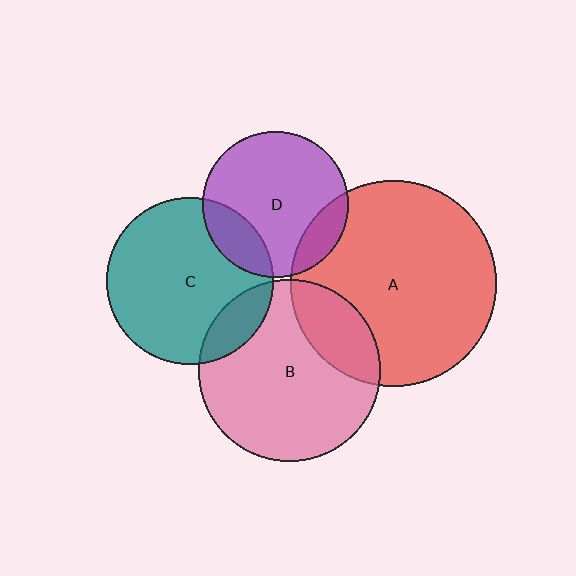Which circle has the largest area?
Circle A (red).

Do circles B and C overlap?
Yes.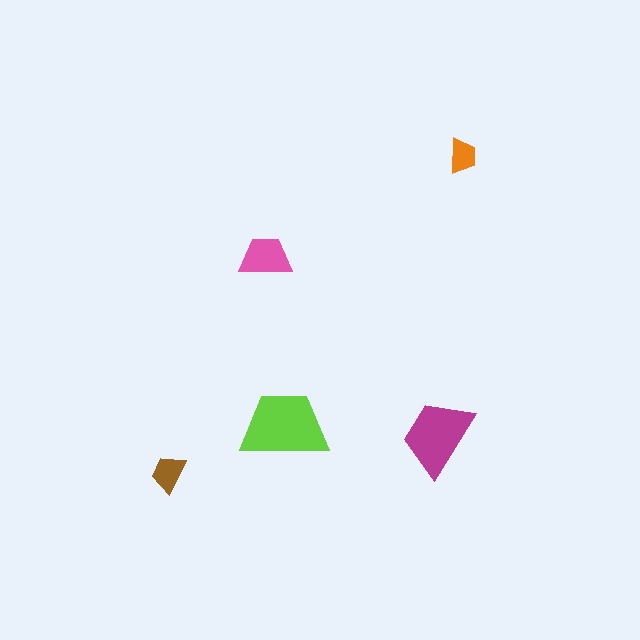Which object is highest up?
The orange trapezoid is topmost.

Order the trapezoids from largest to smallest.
the lime one, the magenta one, the pink one, the brown one, the orange one.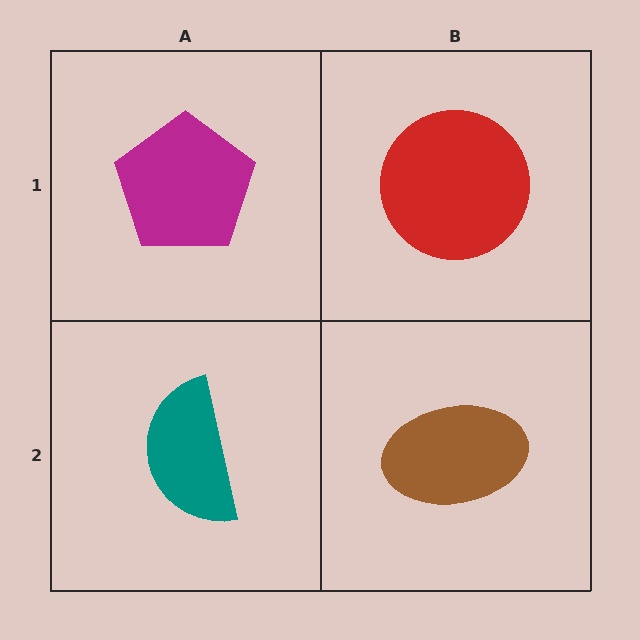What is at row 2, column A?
A teal semicircle.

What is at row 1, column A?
A magenta pentagon.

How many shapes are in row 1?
2 shapes.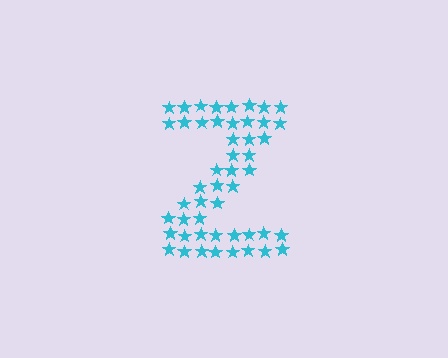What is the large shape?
The large shape is the letter Z.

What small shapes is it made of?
It is made of small stars.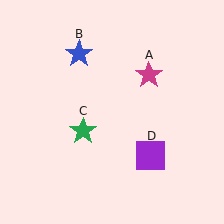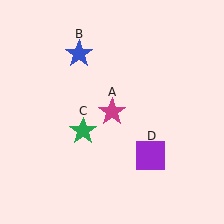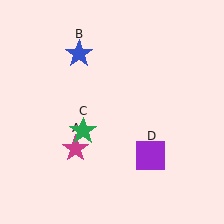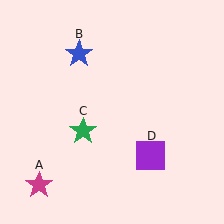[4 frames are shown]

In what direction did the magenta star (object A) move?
The magenta star (object A) moved down and to the left.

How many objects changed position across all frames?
1 object changed position: magenta star (object A).